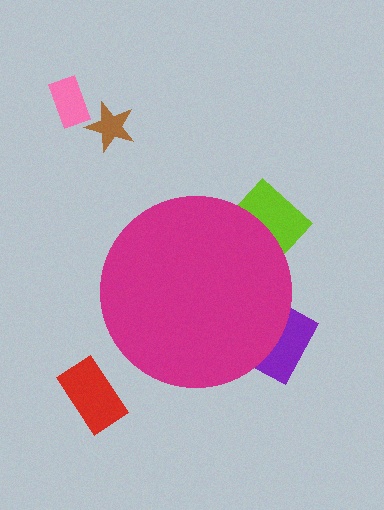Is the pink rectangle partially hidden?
No, the pink rectangle is fully visible.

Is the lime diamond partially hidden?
Yes, the lime diamond is partially hidden behind the magenta circle.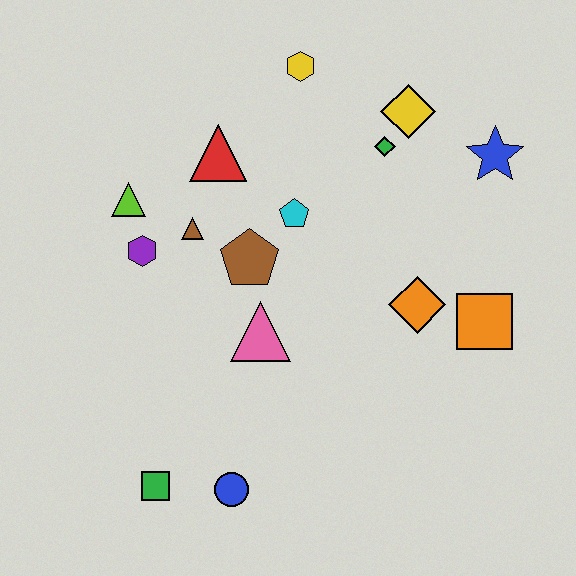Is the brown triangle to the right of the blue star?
No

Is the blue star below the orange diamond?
No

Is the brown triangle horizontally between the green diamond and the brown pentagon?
No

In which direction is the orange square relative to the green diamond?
The orange square is below the green diamond.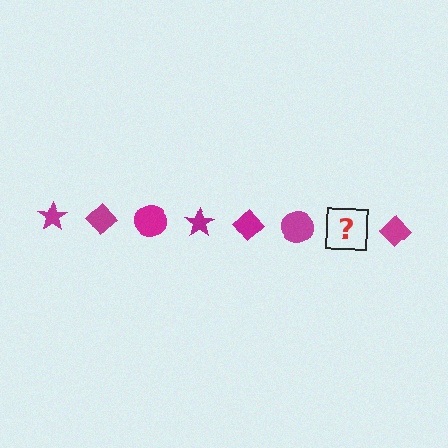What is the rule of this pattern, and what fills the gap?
The rule is that the pattern cycles through star, diamond, circle shapes in magenta. The gap should be filled with a magenta star.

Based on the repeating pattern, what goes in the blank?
The blank should be a magenta star.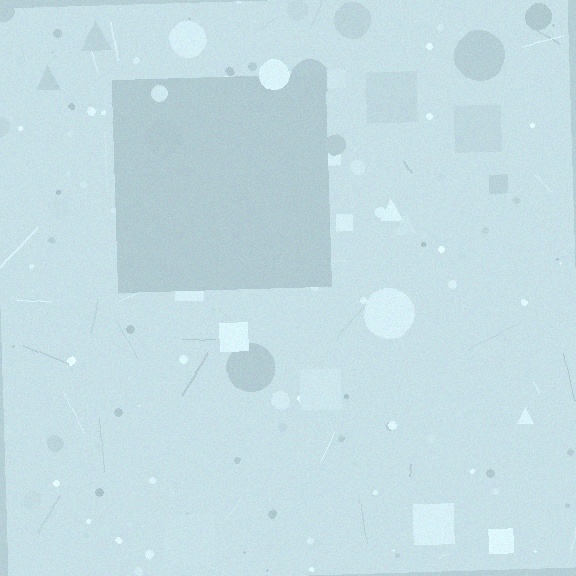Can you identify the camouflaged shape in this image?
The camouflaged shape is a square.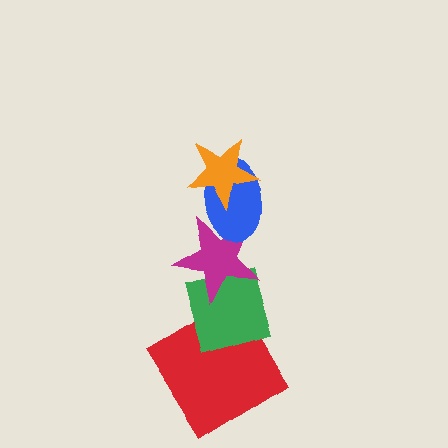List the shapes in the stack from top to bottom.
From top to bottom: the orange star, the blue ellipse, the magenta star, the green diamond, the red diamond.